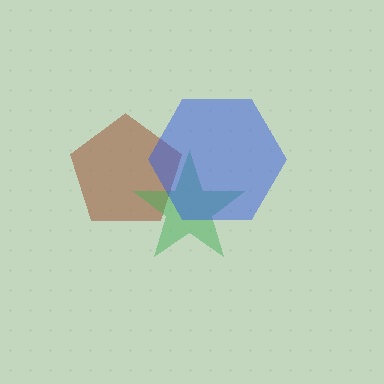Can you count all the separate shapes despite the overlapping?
Yes, there are 3 separate shapes.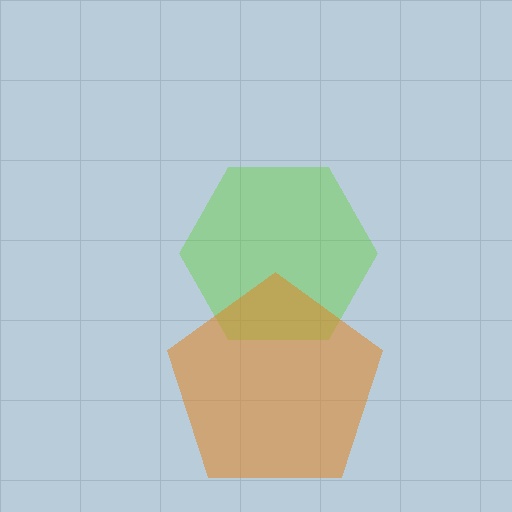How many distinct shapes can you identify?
There are 2 distinct shapes: a lime hexagon, an orange pentagon.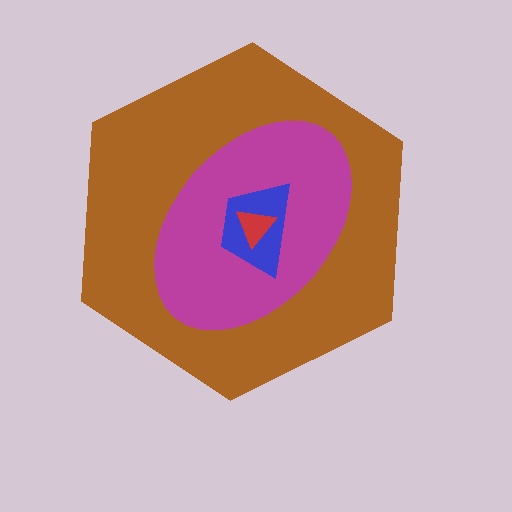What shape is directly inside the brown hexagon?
The magenta ellipse.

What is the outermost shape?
The brown hexagon.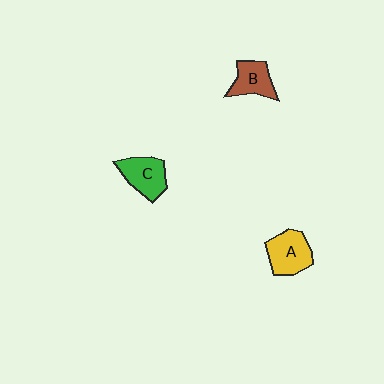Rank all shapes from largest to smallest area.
From largest to smallest: A (yellow), C (green), B (brown).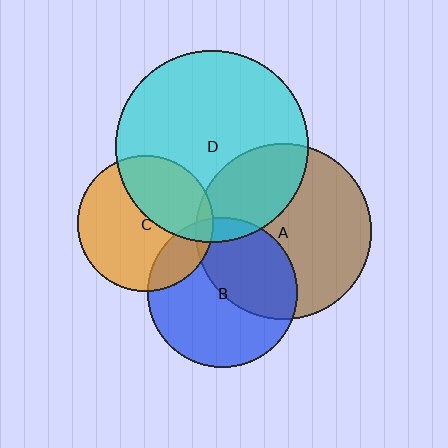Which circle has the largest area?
Circle D (cyan).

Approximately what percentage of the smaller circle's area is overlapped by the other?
Approximately 10%.